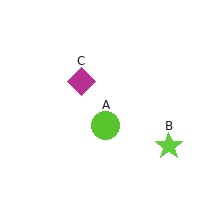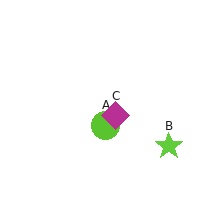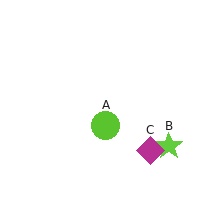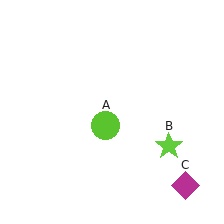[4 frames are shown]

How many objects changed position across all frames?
1 object changed position: magenta diamond (object C).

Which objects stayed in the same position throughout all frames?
Lime circle (object A) and lime star (object B) remained stationary.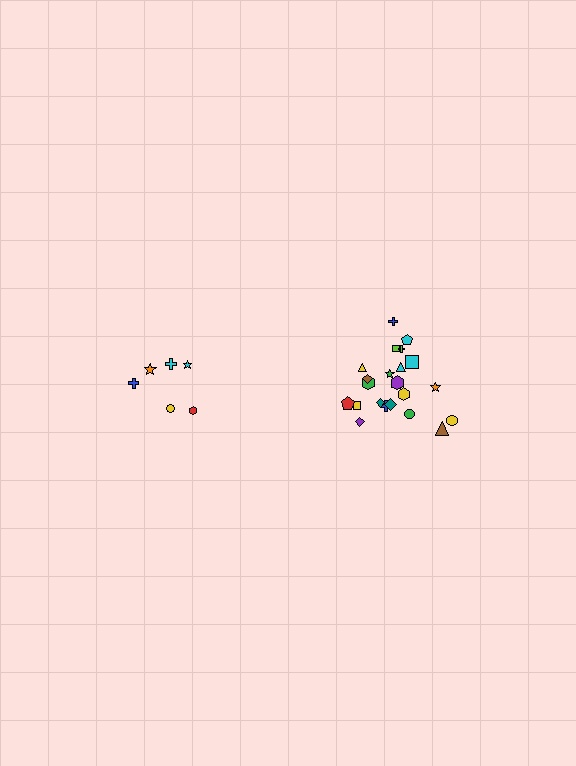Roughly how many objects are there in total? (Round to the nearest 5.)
Roughly 30 objects in total.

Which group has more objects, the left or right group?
The right group.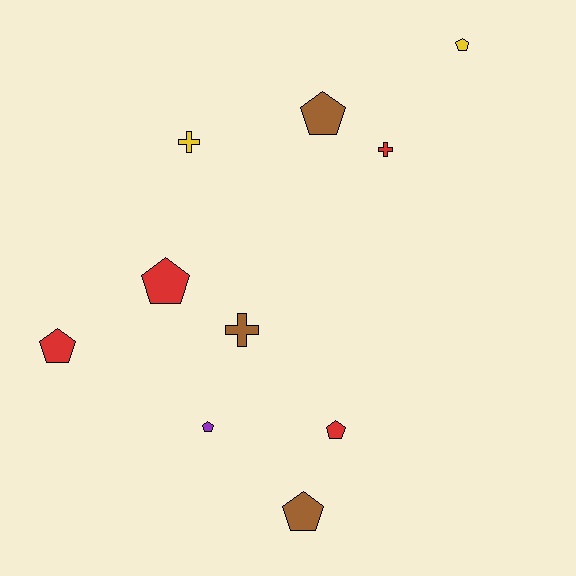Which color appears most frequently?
Red, with 4 objects.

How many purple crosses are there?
There are no purple crosses.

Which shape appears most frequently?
Pentagon, with 7 objects.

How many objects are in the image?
There are 10 objects.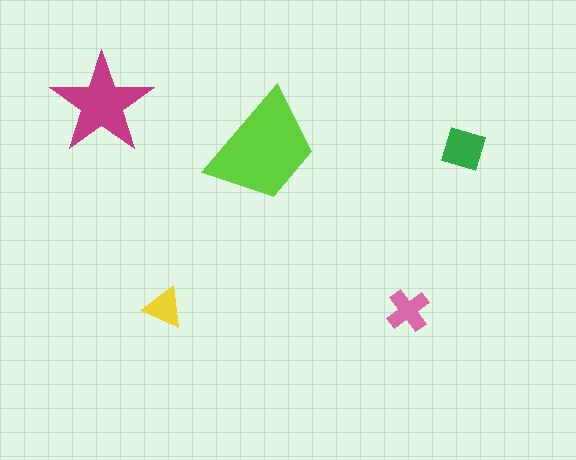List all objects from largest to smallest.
The lime trapezoid, the magenta star, the green diamond, the pink cross, the yellow triangle.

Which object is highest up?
The magenta star is topmost.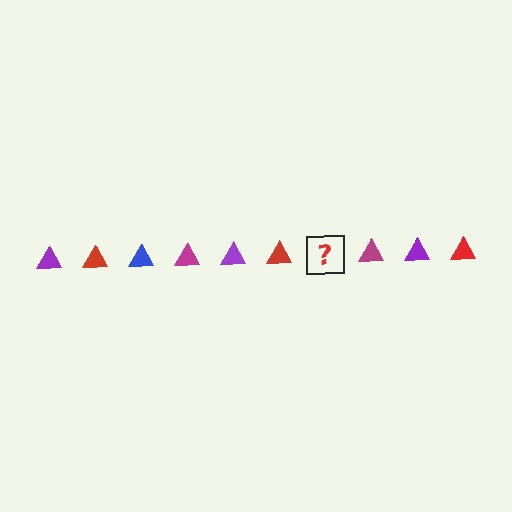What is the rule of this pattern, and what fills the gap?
The rule is that the pattern cycles through purple, red, blue, magenta triangles. The gap should be filled with a blue triangle.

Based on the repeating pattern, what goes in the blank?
The blank should be a blue triangle.